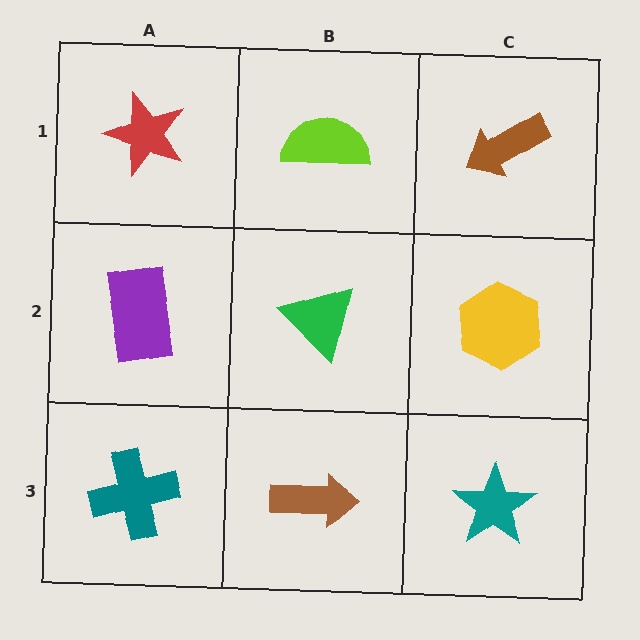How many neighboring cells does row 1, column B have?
3.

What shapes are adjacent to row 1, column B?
A green triangle (row 2, column B), a red star (row 1, column A), a brown arrow (row 1, column C).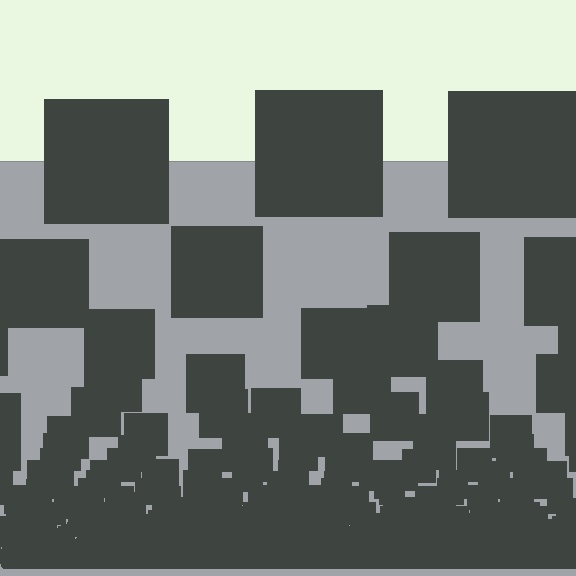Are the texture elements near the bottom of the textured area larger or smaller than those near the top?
Smaller. The gradient is inverted — elements near the bottom are smaller and denser.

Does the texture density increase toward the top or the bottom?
Density increases toward the bottom.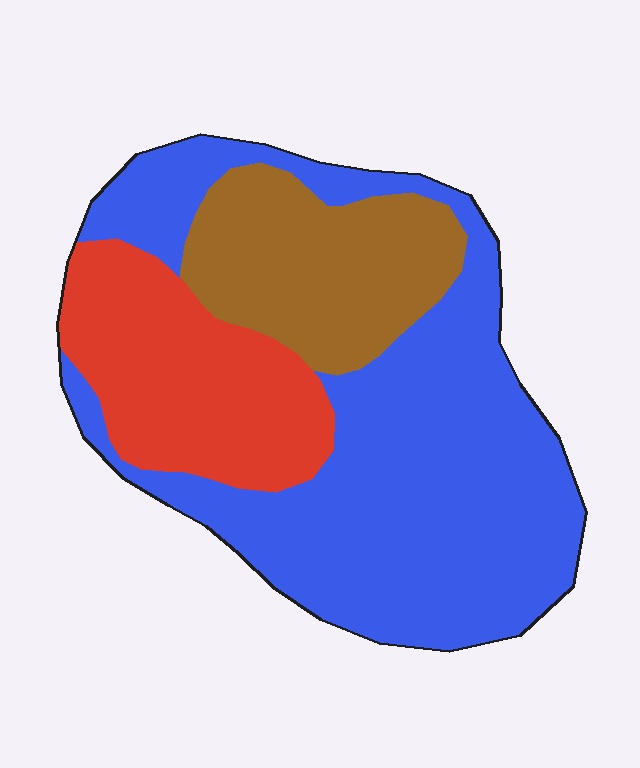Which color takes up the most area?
Blue, at roughly 55%.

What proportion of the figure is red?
Red takes up between a sixth and a third of the figure.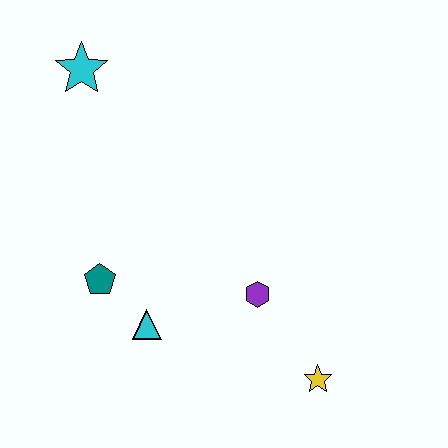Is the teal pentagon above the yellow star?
Yes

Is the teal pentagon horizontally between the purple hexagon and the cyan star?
Yes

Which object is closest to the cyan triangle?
The teal pentagon is closest to the cyan triangle.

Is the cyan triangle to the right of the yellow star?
No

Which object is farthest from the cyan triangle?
The cyan star is farthest from the cyan triangle.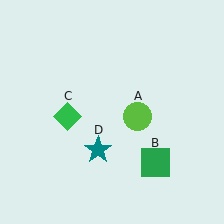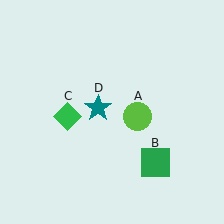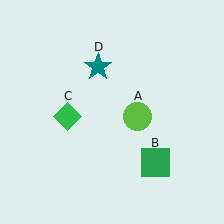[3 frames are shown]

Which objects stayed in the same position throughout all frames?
Lime circle (object A) and green square (object B) and green diamond (object C) remained stationary.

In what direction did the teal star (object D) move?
The teal star (object D) moved up.